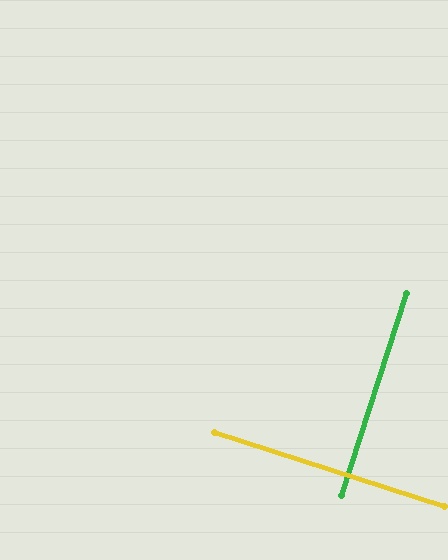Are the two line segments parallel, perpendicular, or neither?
Perpendicular — they meet at approximately 90°.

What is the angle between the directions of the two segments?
Approximately 90 degrees.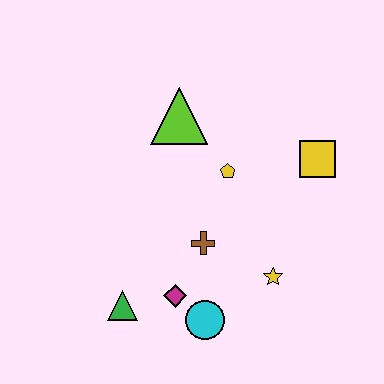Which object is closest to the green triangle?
The magenta diamond is closest to the green triangle.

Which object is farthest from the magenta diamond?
The yellow square is farthest from the magenta diamond.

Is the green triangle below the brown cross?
Yes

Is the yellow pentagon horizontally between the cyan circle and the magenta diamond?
No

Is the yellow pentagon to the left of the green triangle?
No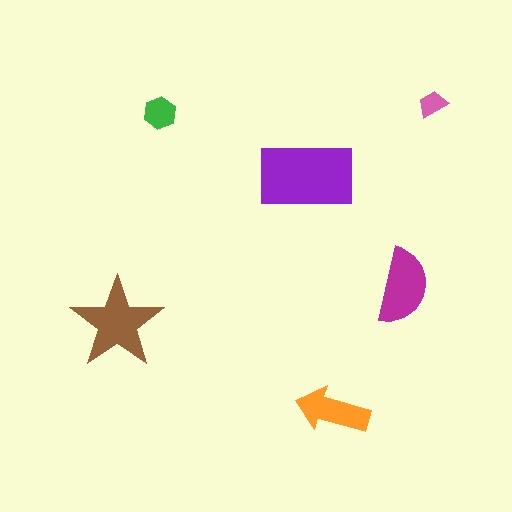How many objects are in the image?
There are 6 objects in the image.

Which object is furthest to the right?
The pink trapezoid is rightmost.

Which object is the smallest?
The pink trapezoid.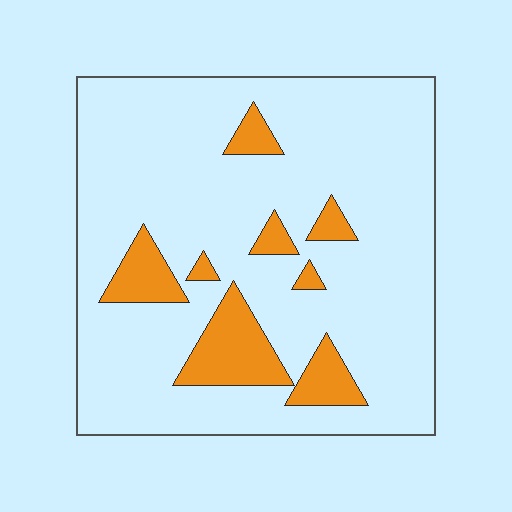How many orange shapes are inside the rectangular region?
8.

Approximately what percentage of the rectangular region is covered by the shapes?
Approximately 15%.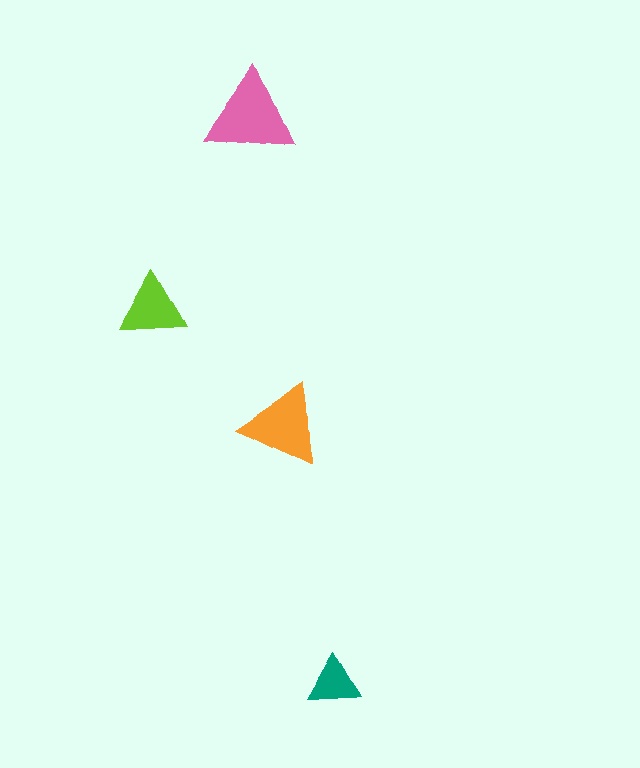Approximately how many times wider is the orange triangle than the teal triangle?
About 1.5 times wider.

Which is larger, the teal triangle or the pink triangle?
The pink one.